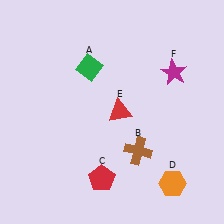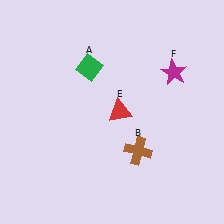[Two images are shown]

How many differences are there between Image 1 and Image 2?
There are 2 differences between the two images.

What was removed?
The orange hexagon (D), the red pentagon (C) were removed in Image 2.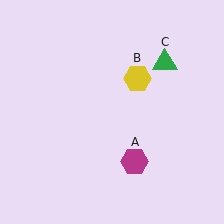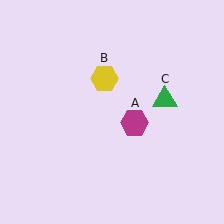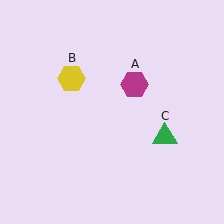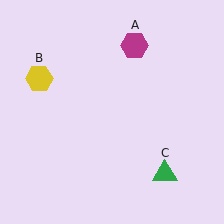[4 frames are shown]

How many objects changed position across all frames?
3 objects changed position: magenta hexagon (object A), yellow hexagon (object B), green triangle (object C).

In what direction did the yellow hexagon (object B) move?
The yellow hexagon (object B) moved left.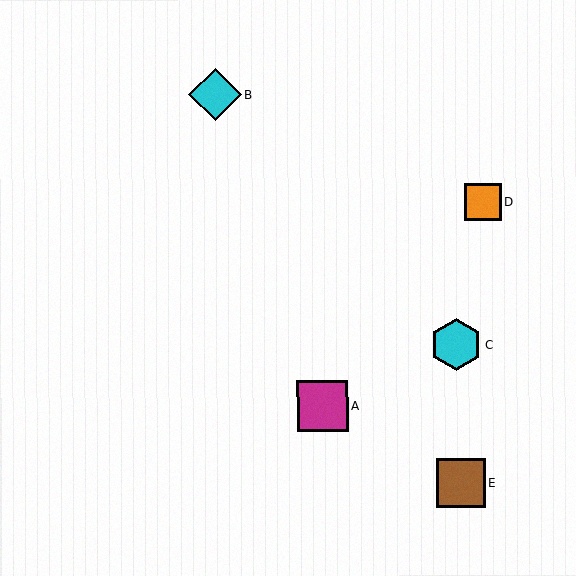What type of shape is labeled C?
Shape C is a cyan hexagon.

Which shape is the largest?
The cyan diamond (labeled B) is the largest.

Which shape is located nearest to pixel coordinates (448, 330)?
The cyan hexagon (labeled C) at (457, 345) is nearest to that location.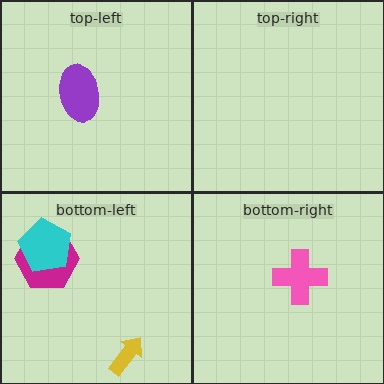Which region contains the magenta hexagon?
The bottom-left region.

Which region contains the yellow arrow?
The bottom-left region.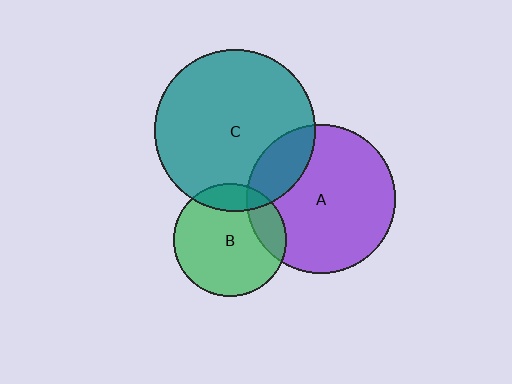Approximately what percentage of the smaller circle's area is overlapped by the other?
Approximately 20%.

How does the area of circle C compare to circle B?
Approximately 2.0 times.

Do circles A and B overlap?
Yes.